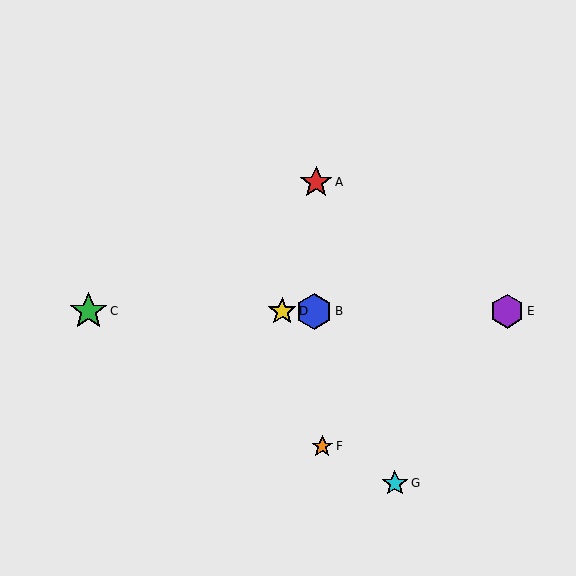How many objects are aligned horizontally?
4 objects (B, C, D, E) are aligned horizontally.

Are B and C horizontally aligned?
Yes, both are at y≈311.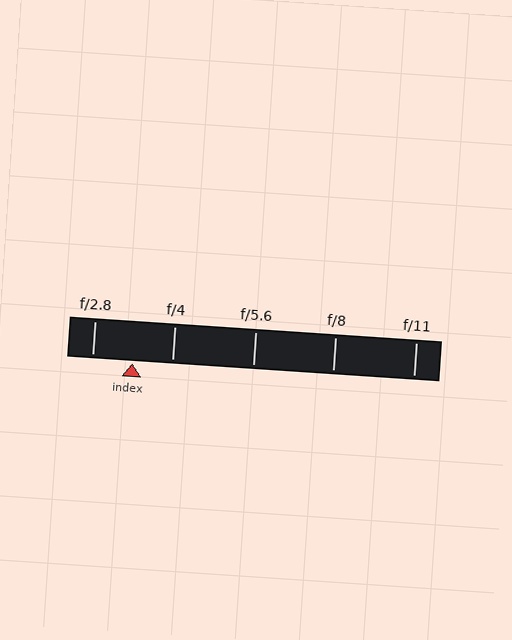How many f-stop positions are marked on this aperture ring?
There are 5 f-stop positions marked.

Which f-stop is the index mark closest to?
The index mark is closest to f/2.8.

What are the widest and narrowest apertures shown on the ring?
The widest aperture shown is f/2.8 and the narrowest is f/11.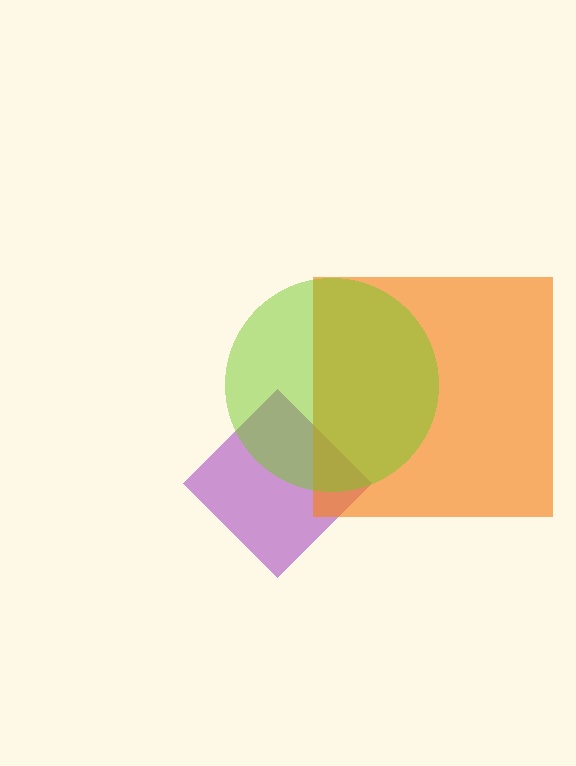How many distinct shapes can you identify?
There are 3 distinct shapes: a purple diamond, an orange square, a lime circle.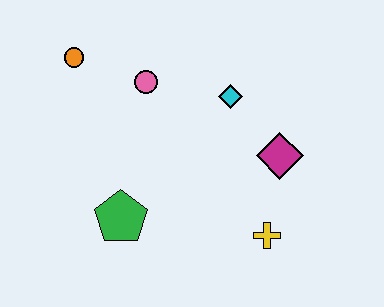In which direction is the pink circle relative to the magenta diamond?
The pink circle is to the left of the magenta diamond.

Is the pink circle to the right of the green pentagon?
Yes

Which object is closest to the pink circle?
The orange circle is closest to the pink circle.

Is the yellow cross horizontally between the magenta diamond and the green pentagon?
Yes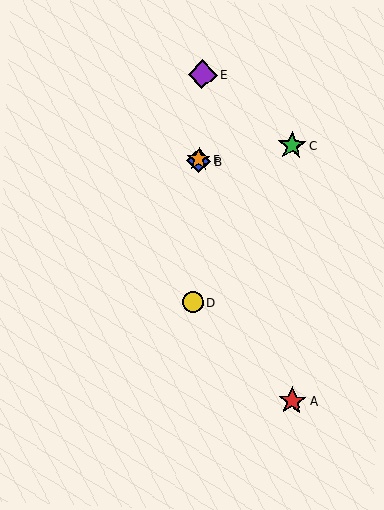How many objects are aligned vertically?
4 objects (B, D, E, F) are aligned vertically.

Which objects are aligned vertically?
Objects B, D, E, F are aligned vertically.